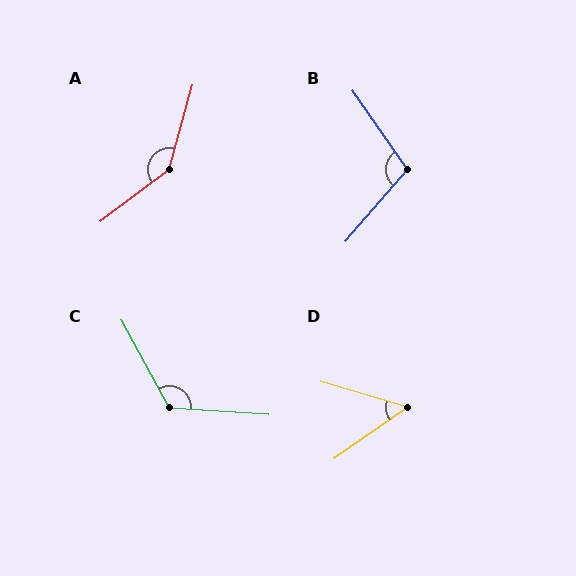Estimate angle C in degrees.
Approximately 123 degrees.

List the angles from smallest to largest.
D (51°), B (104°), C (123°), A (143°).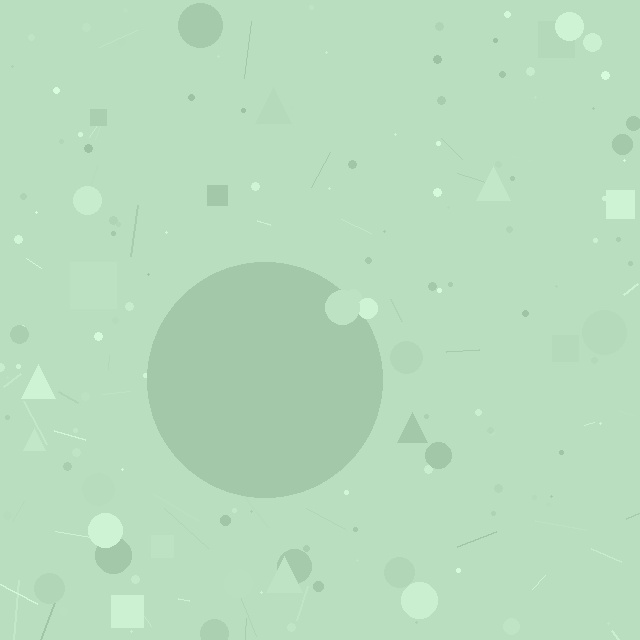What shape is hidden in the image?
A circle is hidden in the image.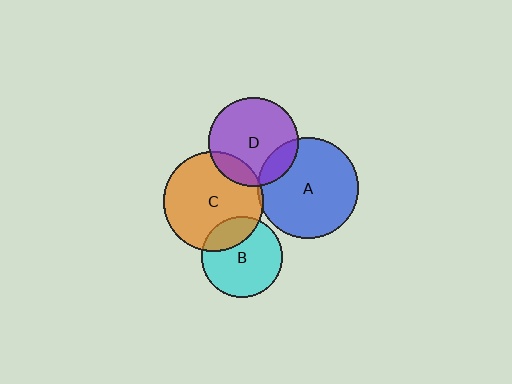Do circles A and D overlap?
Yes.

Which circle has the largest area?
Circle A (blue).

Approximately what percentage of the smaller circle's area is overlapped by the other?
Approximately 15%.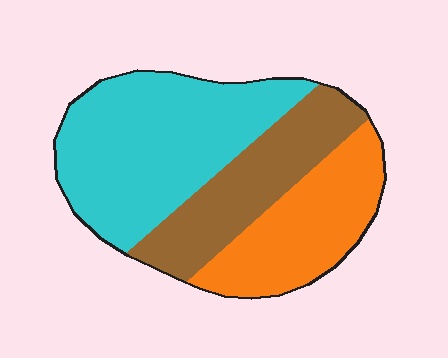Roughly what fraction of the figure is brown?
Brown covers around 25% of the figure.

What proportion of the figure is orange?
Orange takes up about one quarter (1/4) of the figure.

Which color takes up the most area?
Cyan, at roughly 45%.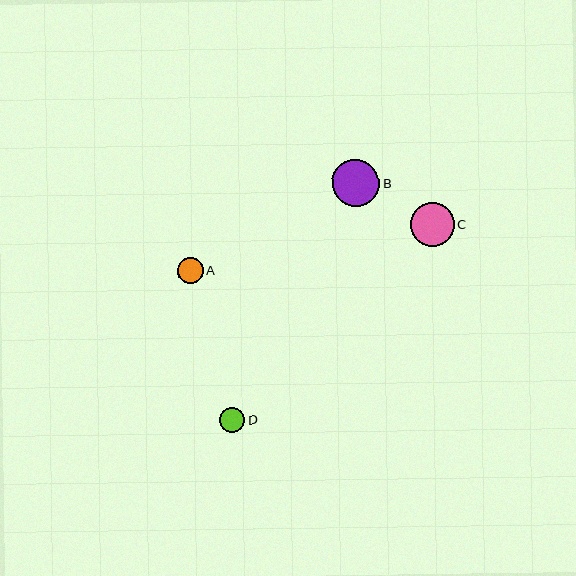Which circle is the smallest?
Circle D is the smallest with a size of approximately 25 pixels.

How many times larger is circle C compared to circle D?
Circle C is approximately 1.7 times the size of circle D.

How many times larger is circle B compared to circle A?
Circle B is approximately 1.8 times the size of circle A.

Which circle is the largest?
Circle B is the largest with a size of approximately 47 pixels.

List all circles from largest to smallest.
From largest to smallest: B, C, A, D.